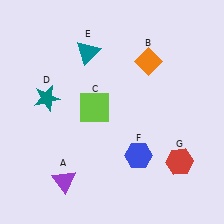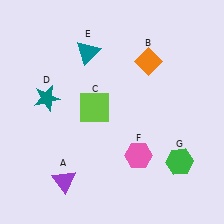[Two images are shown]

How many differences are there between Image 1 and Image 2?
There are 2 differences between the two images.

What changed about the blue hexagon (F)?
In Image 1, F is blue. In Image 2, it changed to pink.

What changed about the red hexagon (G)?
In Image 1, G is red. In Image 2, it changed to green.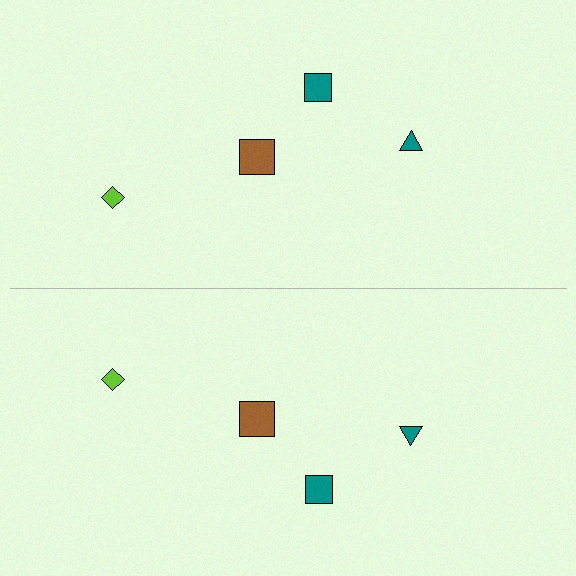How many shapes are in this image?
There are 8 shapes in this image.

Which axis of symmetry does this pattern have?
The pattern has a horizontal axis of symmetry running through the center of the image.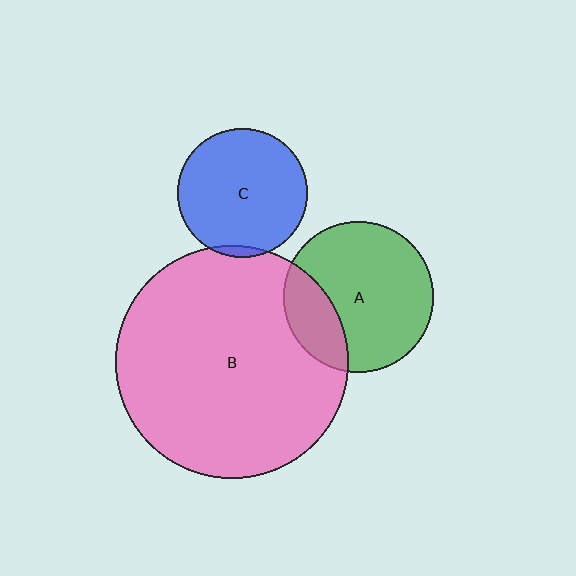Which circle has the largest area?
Circle B (pink).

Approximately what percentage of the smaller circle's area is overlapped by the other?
Approximately 25%.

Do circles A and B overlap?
Yes.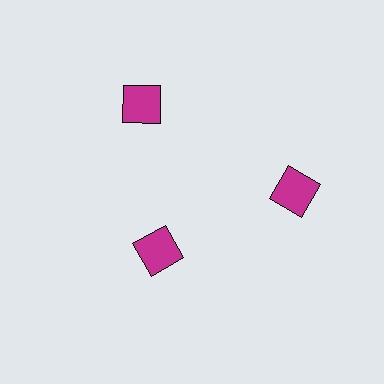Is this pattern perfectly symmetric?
No. The 3 magenta squares are arranged in a ring, but one element near the 7 o'clock position is pulled inward toward the center, breaking the 3-fold rotational symmetry.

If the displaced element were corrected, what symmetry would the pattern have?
It would have 3-fold rotational symmetry — the pattern would map onto itself every 120 degrees.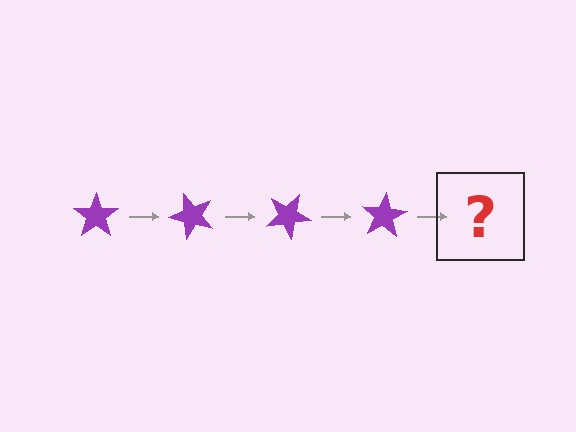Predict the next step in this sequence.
The next step is a purple star rotated 200 degrees.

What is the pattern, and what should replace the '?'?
The pattern is that the star rotates 50 degrees each step. The '?' should be a purple star rotated 200 degrees.